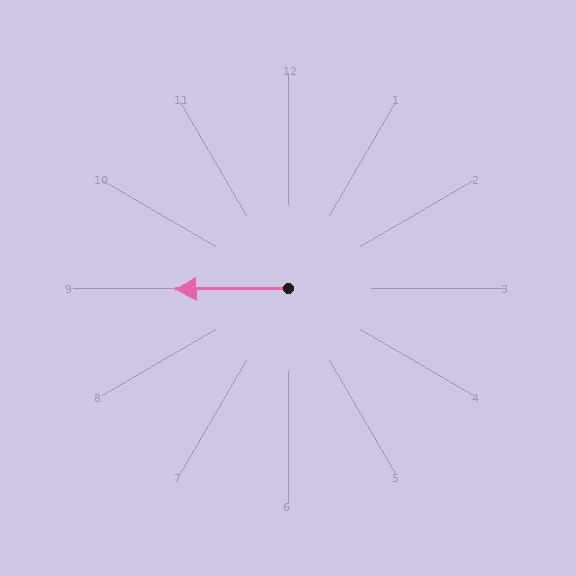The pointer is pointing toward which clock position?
Roughly 9 o'clock.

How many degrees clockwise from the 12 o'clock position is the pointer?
Approximately 269 degrees.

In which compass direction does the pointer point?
West.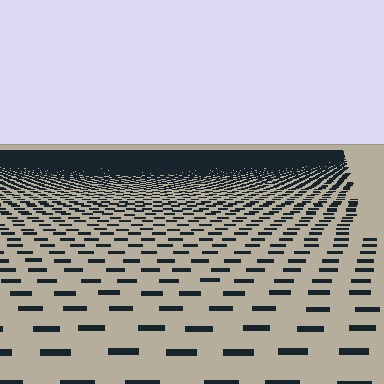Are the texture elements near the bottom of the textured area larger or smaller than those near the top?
Larger. Near the bottom, elements are closer to the viewer and appear at a bigger on-screen size.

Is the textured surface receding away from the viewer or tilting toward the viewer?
The surface is receding away from the viewer. Texture elements get smaller and denser toward the top.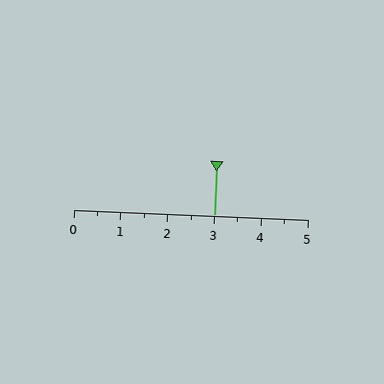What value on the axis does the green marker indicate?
The marker indicates approximately 3.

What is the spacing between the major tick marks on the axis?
The major ticks are spaced 1 apart.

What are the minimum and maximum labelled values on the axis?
The axis runs from 0 to 5.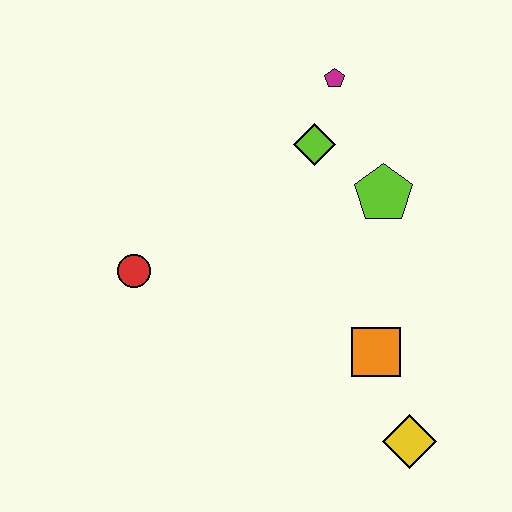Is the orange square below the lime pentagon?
Yes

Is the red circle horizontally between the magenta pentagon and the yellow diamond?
No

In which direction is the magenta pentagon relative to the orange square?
The magenta pentagon is above the orange square.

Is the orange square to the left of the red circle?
No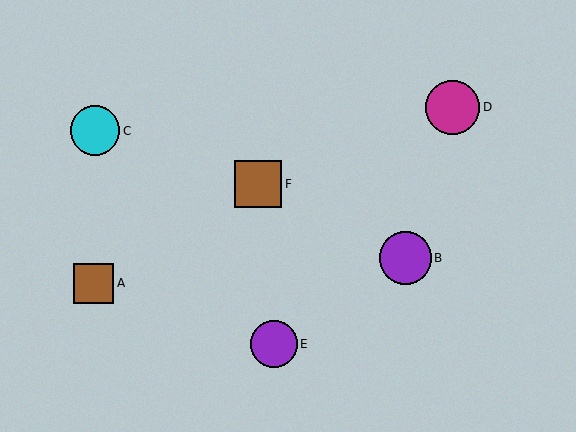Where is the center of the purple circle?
The center of the purple circle is at (274, 344).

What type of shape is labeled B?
Shape B is a purple circle.